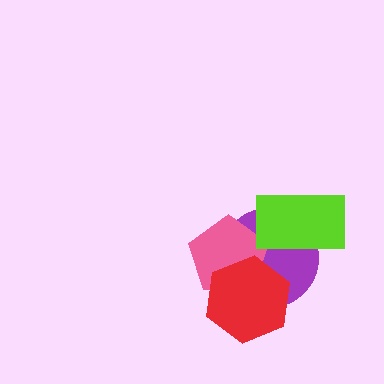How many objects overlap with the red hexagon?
2 objects overlap with the red hexagon.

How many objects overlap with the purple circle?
3 objects overlap with the purple circle.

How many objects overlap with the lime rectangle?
1 object overlaps with the lime rectangle.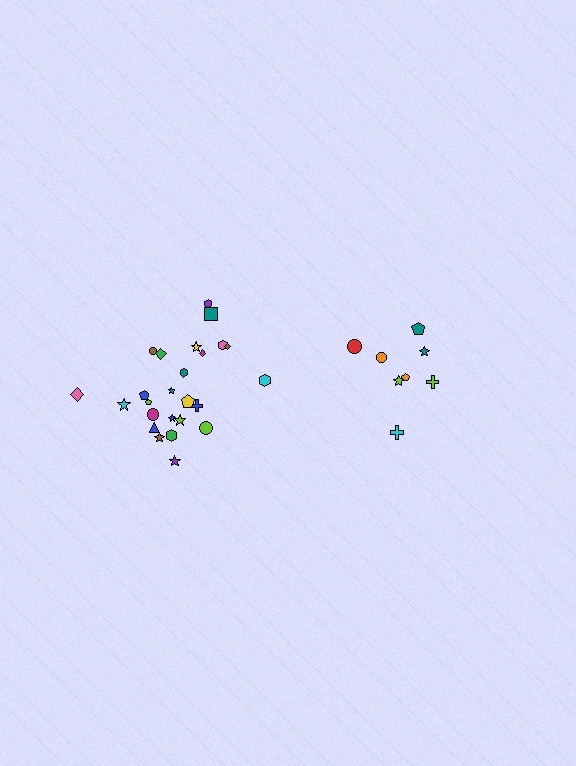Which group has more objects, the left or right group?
The left group.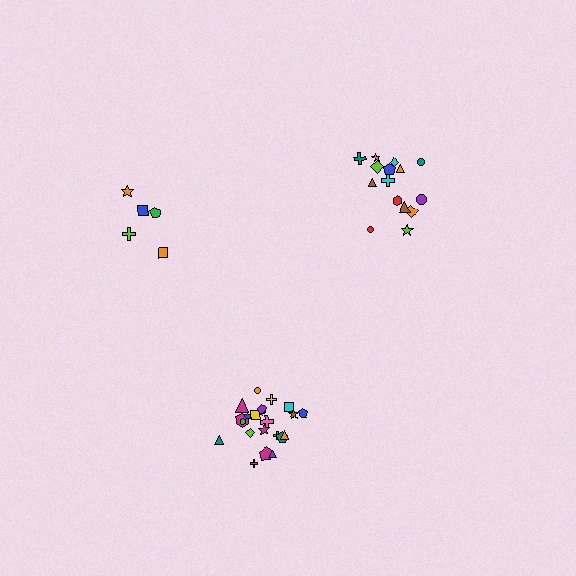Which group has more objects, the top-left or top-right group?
The top-right group.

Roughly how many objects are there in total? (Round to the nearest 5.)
Roughly 40 objects in total.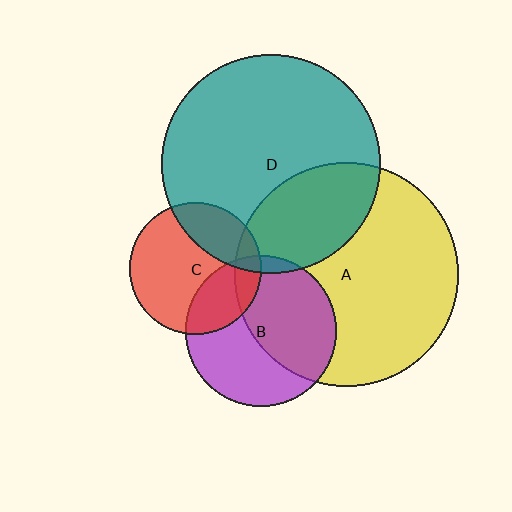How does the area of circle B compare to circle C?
Approximately 1.3 times.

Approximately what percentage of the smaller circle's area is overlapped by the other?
Approximately 10%.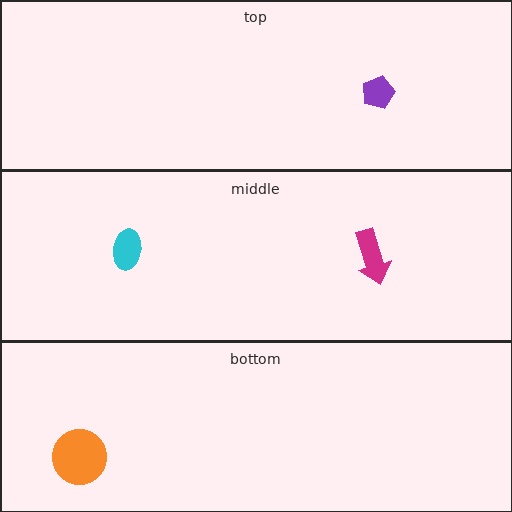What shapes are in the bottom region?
The orange circle.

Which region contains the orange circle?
The bottom region.